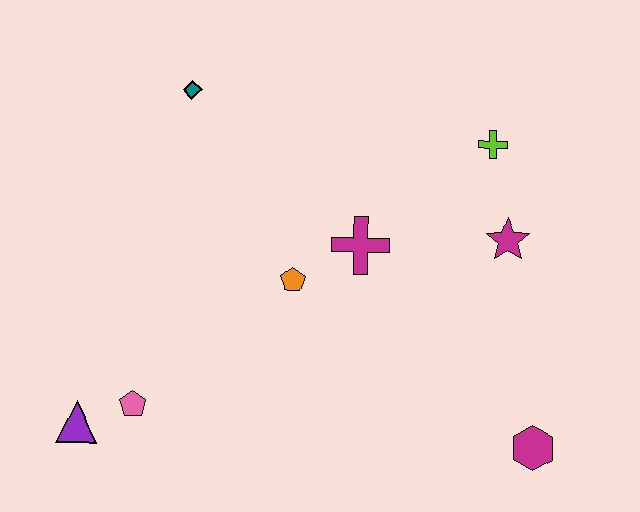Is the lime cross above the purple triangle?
Yes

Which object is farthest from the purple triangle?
The lime cross is farthest from the purple triangle.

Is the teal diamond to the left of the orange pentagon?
Yes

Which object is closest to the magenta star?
The lime cross is closest to the magenta star.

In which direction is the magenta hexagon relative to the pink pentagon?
The magenta hexagon is to the right of the pink pentagon.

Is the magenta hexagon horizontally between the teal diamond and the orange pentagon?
No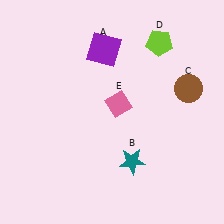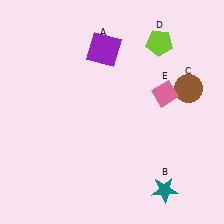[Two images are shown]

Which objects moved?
The objects that moved are: the teal star (B), the pink diamond (E).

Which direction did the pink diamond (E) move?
The pink diamond (E) moved right.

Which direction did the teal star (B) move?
The teal star (B) moved right.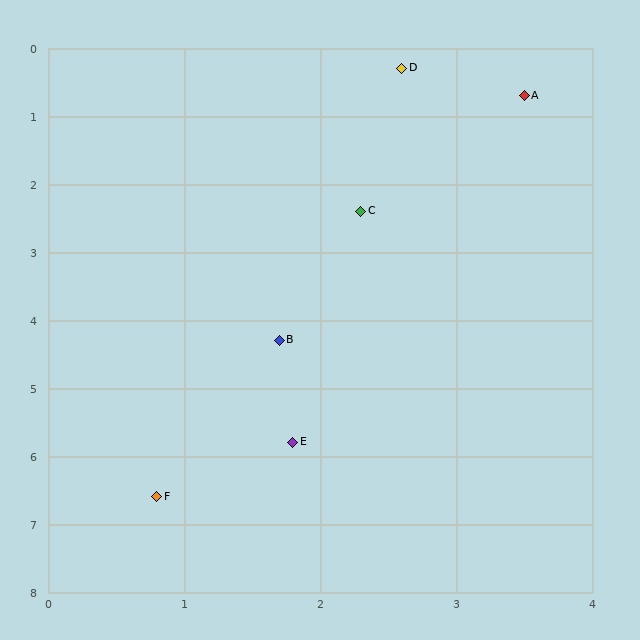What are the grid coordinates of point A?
Point A is at approximately (3.5, 0.7).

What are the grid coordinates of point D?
Point D is at approximately (2.6, 0.3).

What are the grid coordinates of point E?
Point E is at approximately (1.8, 5.8).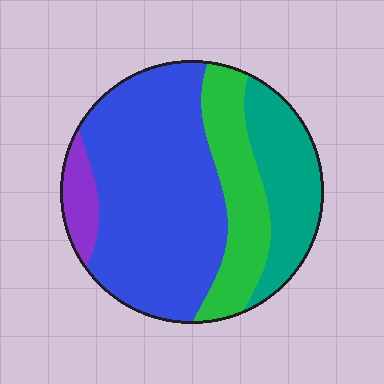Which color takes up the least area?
Purple, at roughly 5%.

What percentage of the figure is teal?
Teal takes up about one fifth (1/5) of the figure.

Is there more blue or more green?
Blue.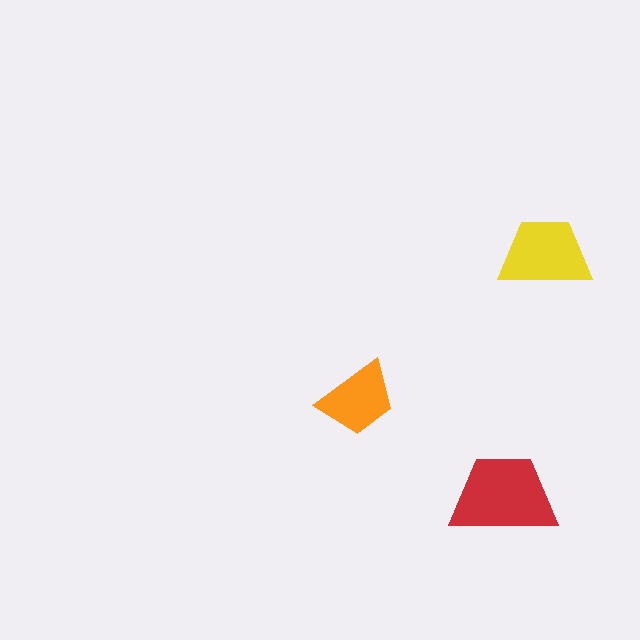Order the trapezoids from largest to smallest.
the red one, the yellow one, the orange one.